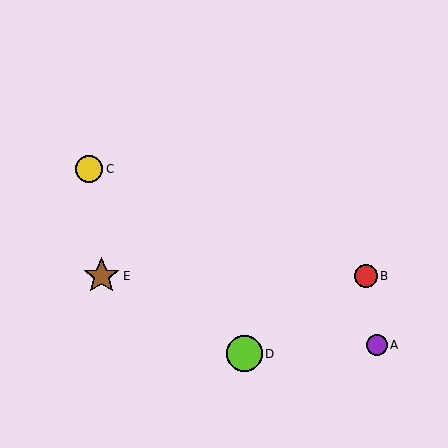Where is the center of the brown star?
The center of the brown star is at (102, 276).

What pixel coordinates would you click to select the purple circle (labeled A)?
Click at (377, 345) to select the purple circle A.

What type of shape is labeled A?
Shape A is a purple circle.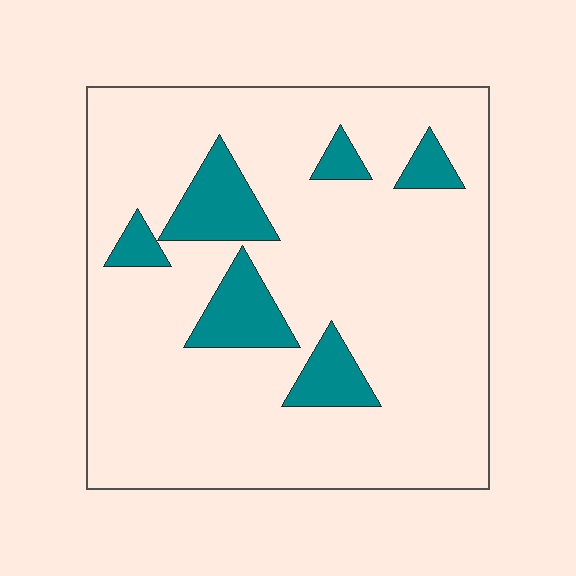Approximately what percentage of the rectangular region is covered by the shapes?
Approximately 15%.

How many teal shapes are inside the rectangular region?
6.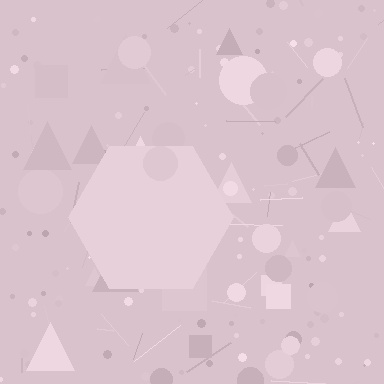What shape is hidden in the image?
A hexagon is hidden in the image.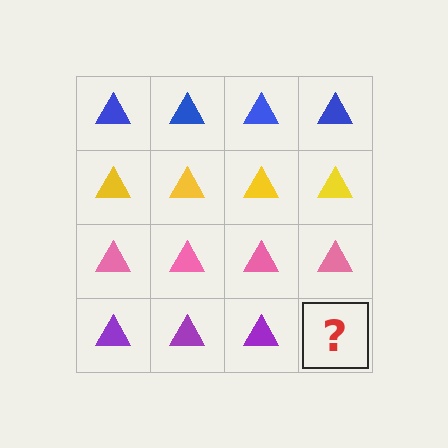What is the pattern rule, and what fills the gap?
The rule is that each row has a consistent color. The gap should be filled with a purple triangle.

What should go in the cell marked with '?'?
The missing cell should contain a purple triangle.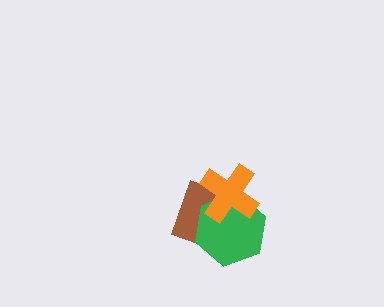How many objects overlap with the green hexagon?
2 objects overlap with the green hexagon.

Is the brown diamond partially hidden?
Yes, it is partially covered by another shape.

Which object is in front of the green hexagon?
The orange cross is in front of the green hexagon.